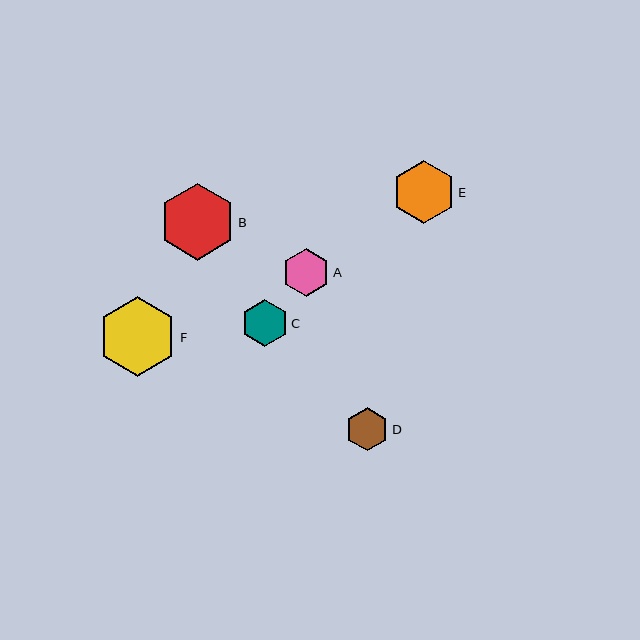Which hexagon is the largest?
Hexagon F is the largest with a size of approximately 79 pixels.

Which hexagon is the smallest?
Hexagon D is the smallest with a size of approximately 43 pixels.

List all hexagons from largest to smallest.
From largest to smallest: F, B, E, A, C, D.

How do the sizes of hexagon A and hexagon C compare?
Hexagon A and hexagon C are approximately the same size.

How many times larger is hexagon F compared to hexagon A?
Hexagon F is approximately 1.7 times the size of hexagon A.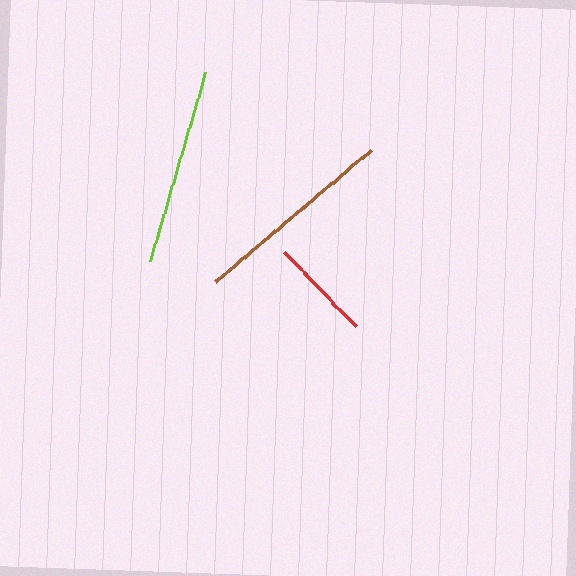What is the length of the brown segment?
The brown segment is approximately 204 pixels long.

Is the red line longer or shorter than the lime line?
The lime line is longer than the red line.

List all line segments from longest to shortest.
From longest to shortest: brown, lime, red.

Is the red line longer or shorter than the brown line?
The brown line is longer than the red line.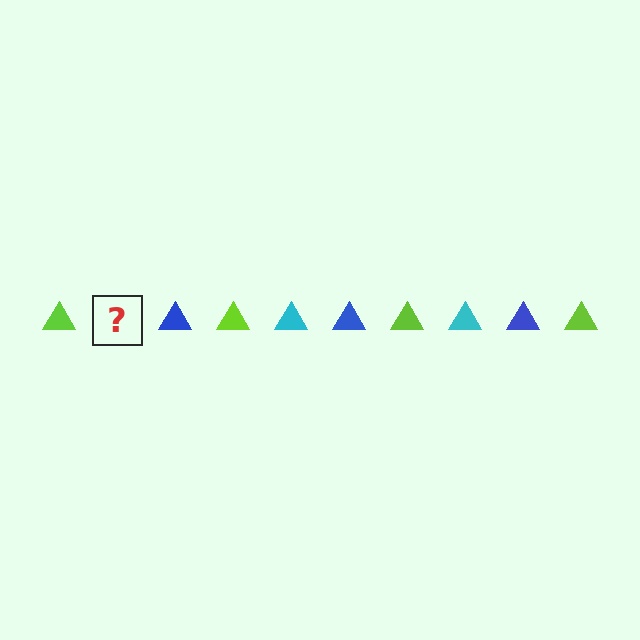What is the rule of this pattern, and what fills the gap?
The rule is that the pattern cycles through lime, cyan, blue triangles. The gap should be filled with a cyan triangle.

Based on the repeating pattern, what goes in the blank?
The blank should be a cyan triangle.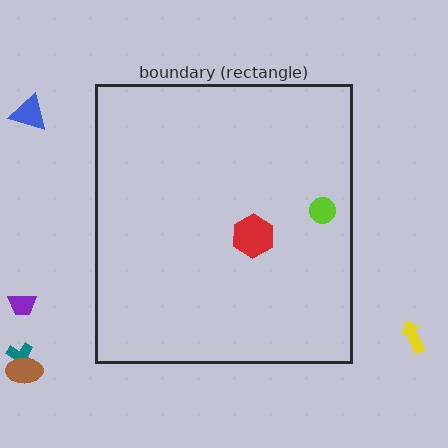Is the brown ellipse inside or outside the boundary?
Outside.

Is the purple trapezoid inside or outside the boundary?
Outside.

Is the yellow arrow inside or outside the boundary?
Outside.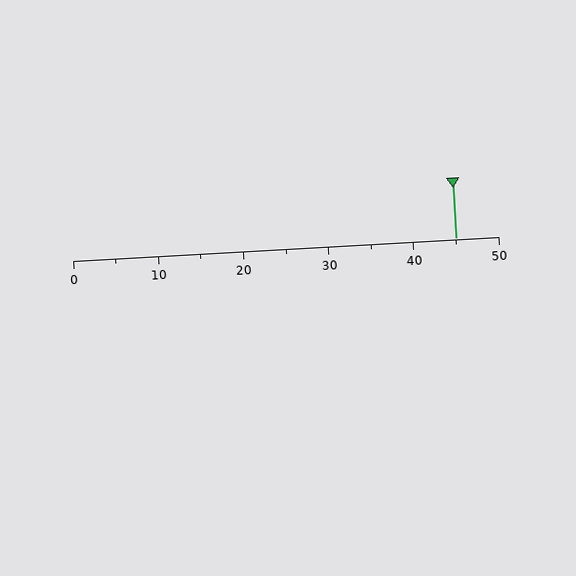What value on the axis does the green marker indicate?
The marker indicates approximately 45.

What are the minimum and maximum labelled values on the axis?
The axis runs from 0 to 50.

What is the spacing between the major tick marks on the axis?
The major ticks are spaced 10 apart.